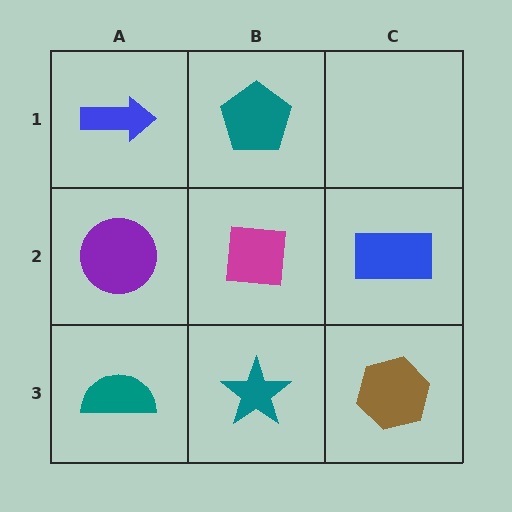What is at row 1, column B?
A teal pentagon.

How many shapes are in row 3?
3 shapes.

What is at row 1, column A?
A blue arrow.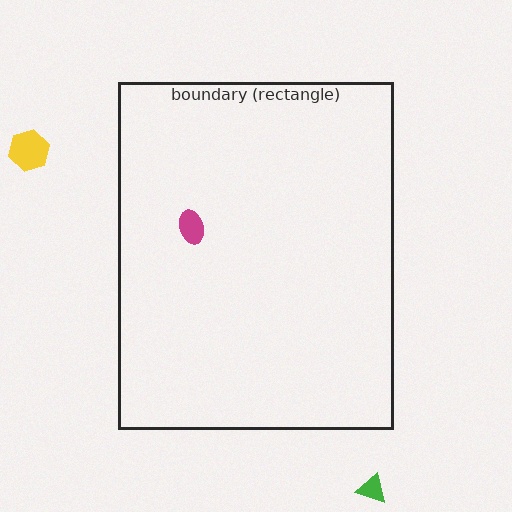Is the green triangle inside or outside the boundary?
Outside.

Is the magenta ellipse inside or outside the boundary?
Inside.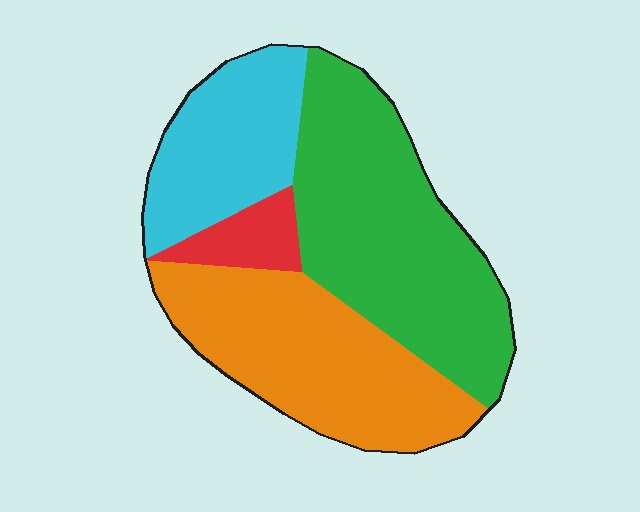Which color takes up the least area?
Red, at roughly 5%.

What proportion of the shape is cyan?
Cyan covers around 20% of the shape.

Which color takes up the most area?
Green, at roughly 40%.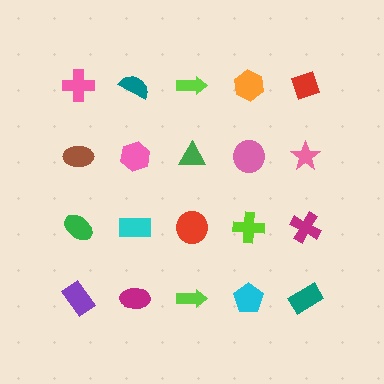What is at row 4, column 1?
A purple rectangle.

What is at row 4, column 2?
A magenta ellipse.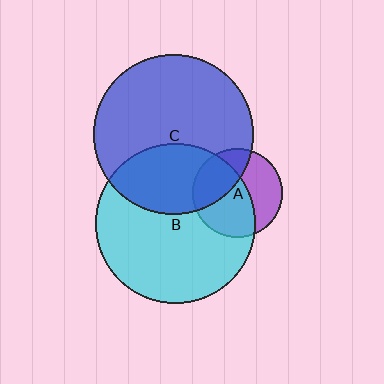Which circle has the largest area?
Circle C (blue).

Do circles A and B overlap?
Yes.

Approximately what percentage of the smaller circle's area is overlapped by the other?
Approximately 60%.